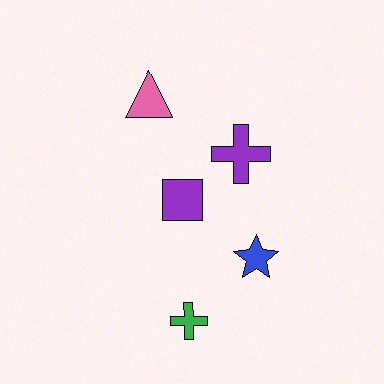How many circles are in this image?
There are no circles.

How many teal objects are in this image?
There are no teal objects.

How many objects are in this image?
There are 5 objects.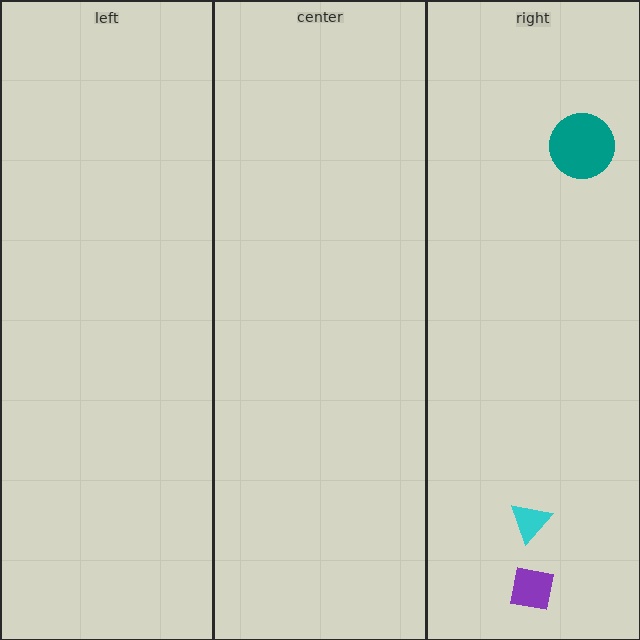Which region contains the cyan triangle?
The right region.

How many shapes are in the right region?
3.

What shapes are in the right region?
The cyan triangle, the purple square, the teal circle.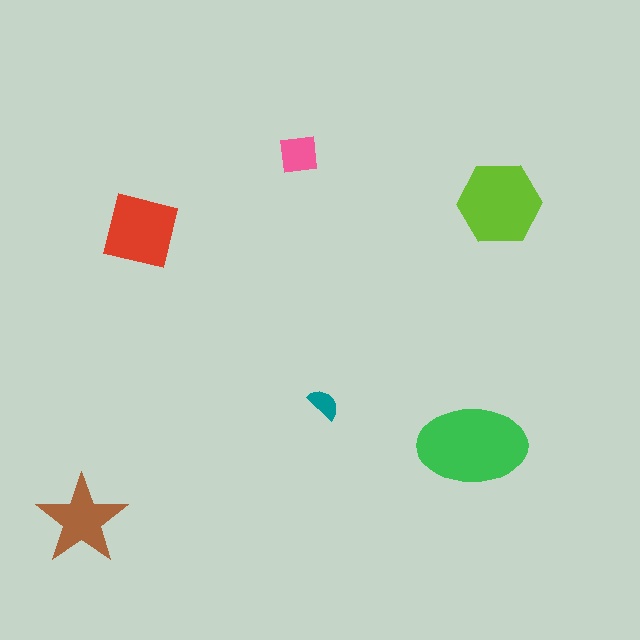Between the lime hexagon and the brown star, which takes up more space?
The lime hexagon.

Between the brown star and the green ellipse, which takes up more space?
The green ellipse.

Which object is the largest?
The green ellipse.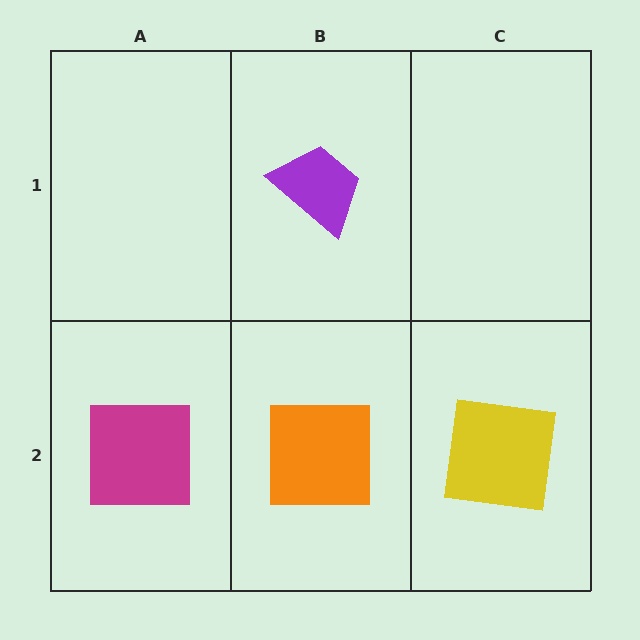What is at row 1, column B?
A purple trapezoid.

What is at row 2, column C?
A yellow square.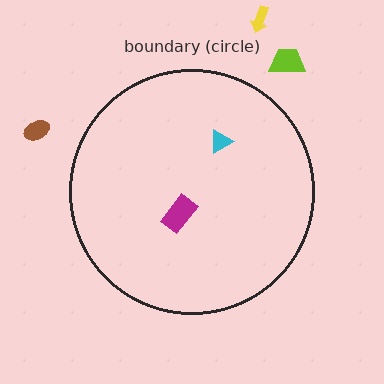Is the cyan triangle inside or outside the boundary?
Inside.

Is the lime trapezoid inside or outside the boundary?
Outside.